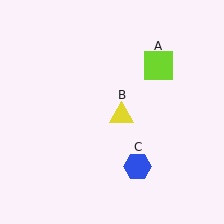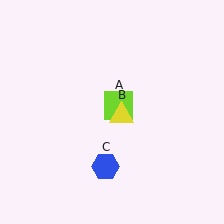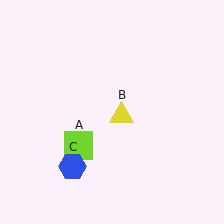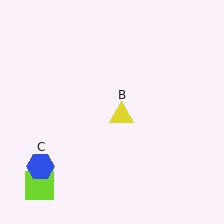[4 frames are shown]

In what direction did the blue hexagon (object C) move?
The blue hexagon (object C) moved left.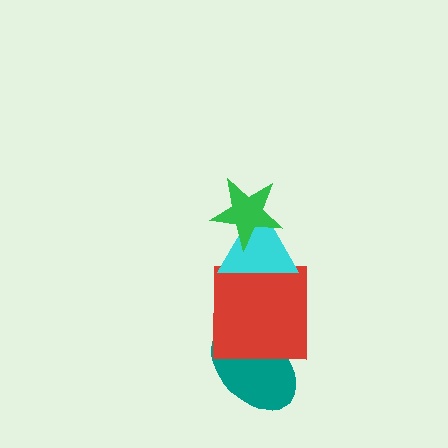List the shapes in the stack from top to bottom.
From top to bottom: the green star, the cyan triangle, the red square, the teal ellipse.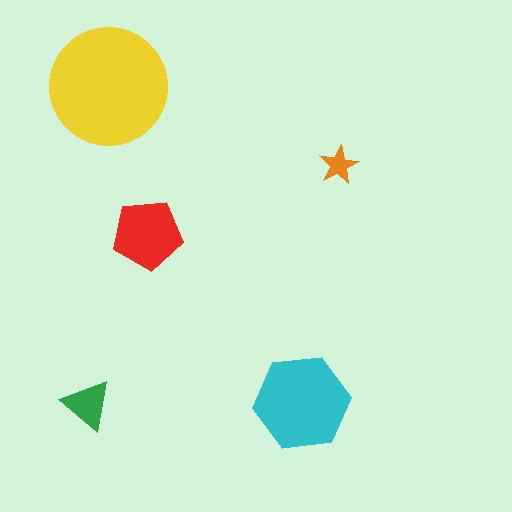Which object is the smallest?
The orange star.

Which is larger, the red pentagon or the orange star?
The red pentagon.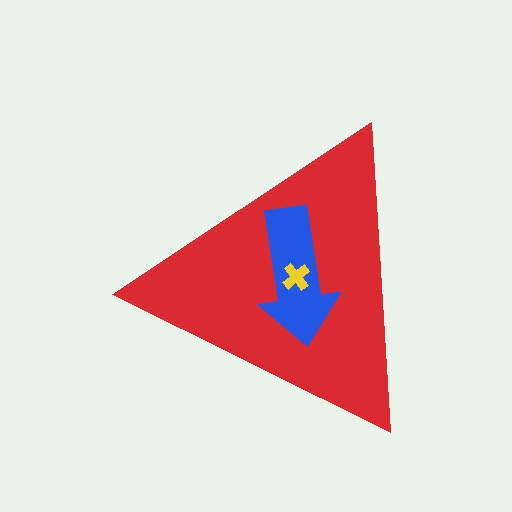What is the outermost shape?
The red triangle.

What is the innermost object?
The yellow cross.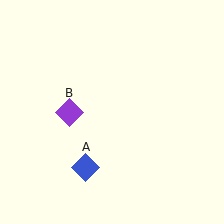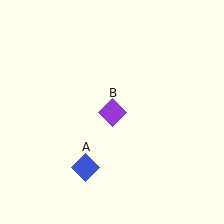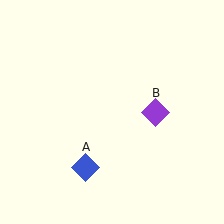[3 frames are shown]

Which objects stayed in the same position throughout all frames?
Blue diamond (object A) remained stationary.